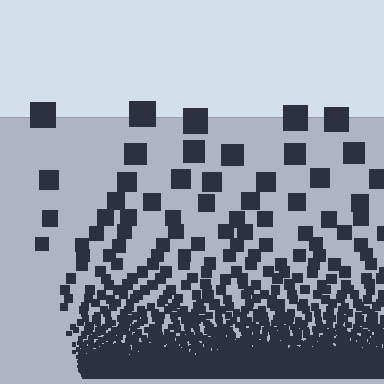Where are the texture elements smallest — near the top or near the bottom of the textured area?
Near the bottom.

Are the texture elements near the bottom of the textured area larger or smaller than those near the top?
Smaller. The gradient is inverted — elements near the bottom are smaller and denser.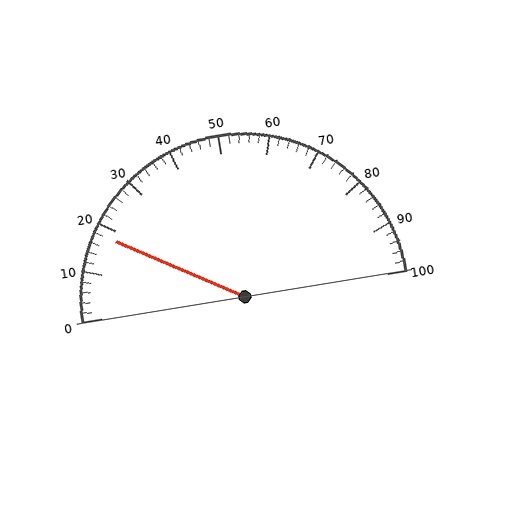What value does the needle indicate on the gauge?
The needle indicates approximately 18.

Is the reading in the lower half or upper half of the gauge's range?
The reading is in the lower half of the range (0 to 100).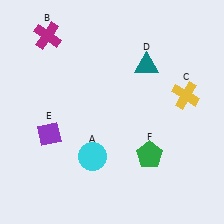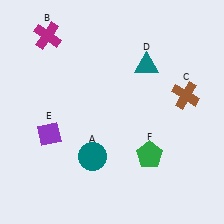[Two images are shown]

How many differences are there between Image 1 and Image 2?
There are 2 differences between the two images.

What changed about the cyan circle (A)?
In Image 1, A is cyan. In Image 2, it changed to teal.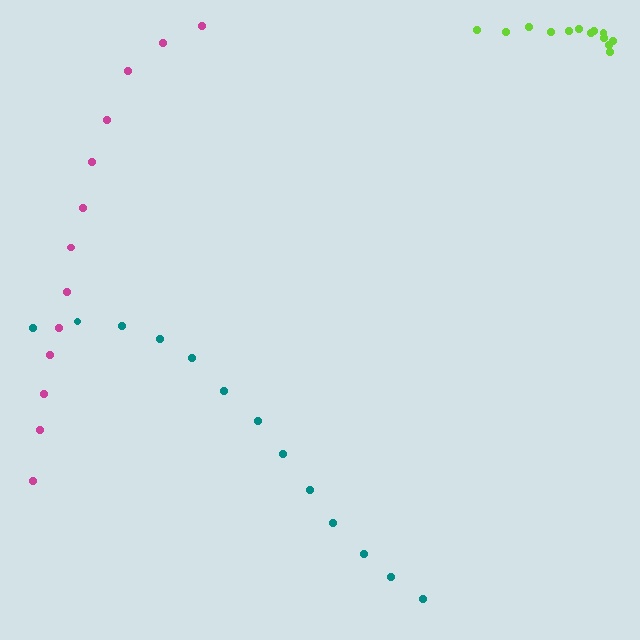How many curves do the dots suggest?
There are 3 distinct paths.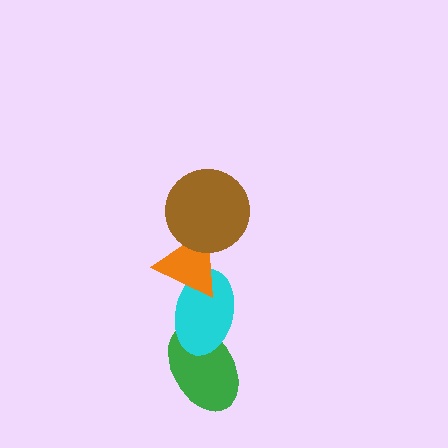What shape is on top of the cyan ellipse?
The orange triangle is on top of the cyan ellipse.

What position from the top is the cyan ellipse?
The cyan ellipse is 3rd from the top.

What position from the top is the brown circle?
The brown circle is 1st from the top.